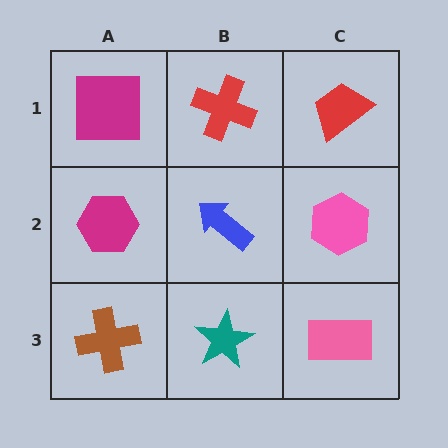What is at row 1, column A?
A magenta square.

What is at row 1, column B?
A red cross.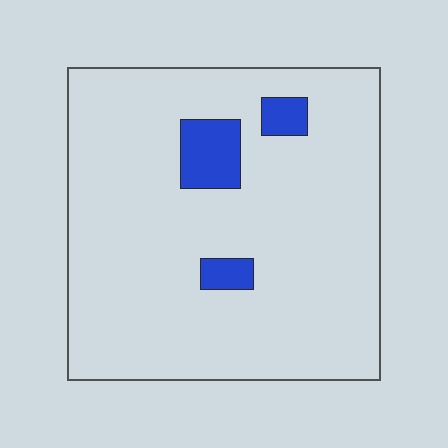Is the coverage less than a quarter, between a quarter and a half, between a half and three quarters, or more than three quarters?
Less than a quarter.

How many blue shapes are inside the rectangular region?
3.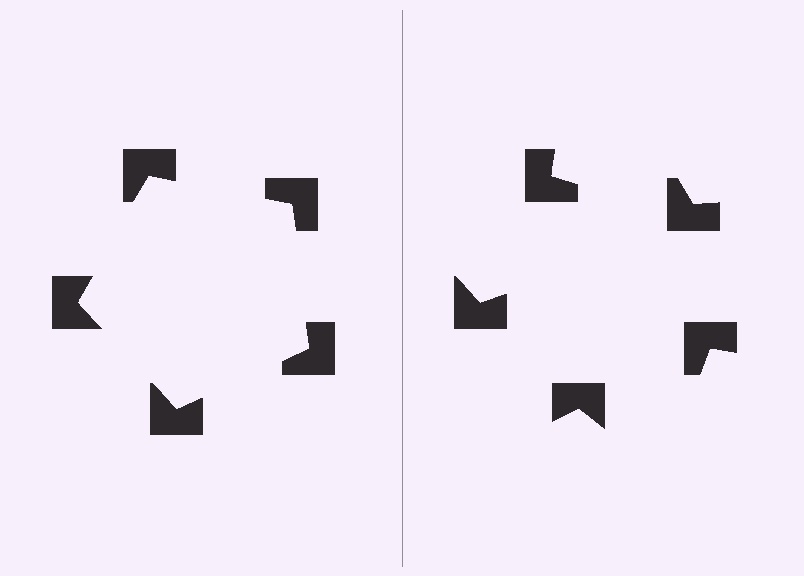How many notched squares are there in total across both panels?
10 — 5 on each side.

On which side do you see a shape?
An illusory pentagon appears on the left side. On the right side the wedge cuts are rotated, so no coherent shape forms.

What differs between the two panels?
The notched squares are positioned identically on both sides; only the wedge orientations differ. On the left they align to a pentagon; on the right they are misaligned.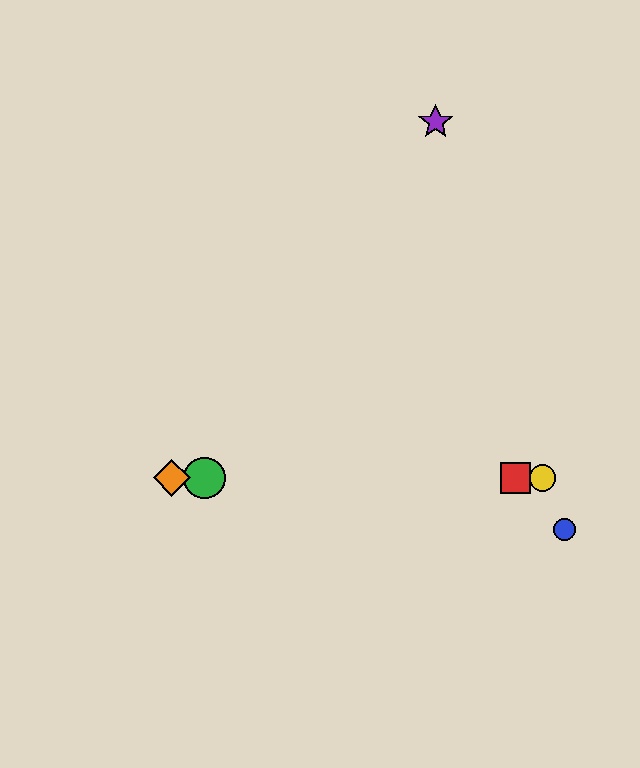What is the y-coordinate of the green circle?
The green circle is at y≈478.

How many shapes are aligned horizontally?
4 shapes (the red square, the green circle, the yellow circle, the orange diamond) are aligned horizontally.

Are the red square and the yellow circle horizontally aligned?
Yes, both are at y≈478.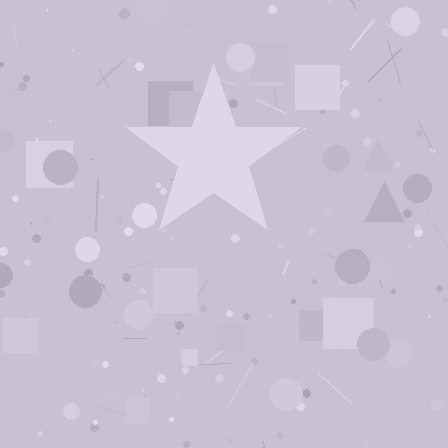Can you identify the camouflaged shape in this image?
The camouflaged shape is a star.